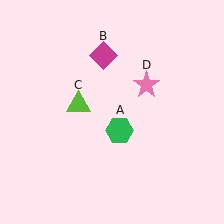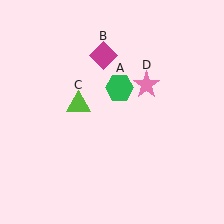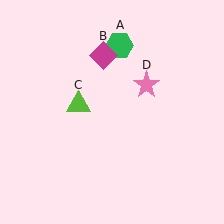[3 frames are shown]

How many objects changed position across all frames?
1 object changed position: green hexagon (object A).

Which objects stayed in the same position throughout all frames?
Magenta diamond (object B) and lime triangle (object C) and pink star (object D) remained stationary.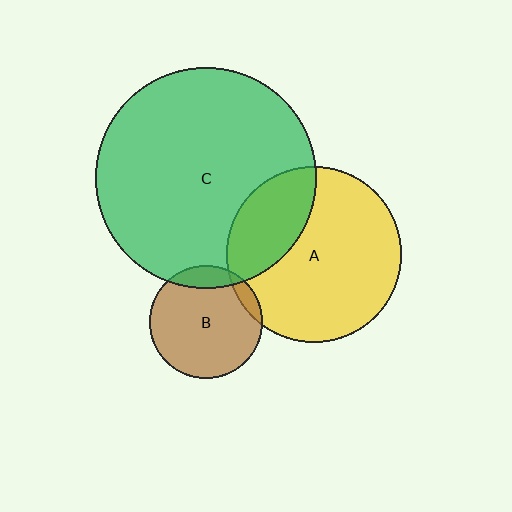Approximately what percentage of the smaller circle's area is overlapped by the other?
Approximately 30%.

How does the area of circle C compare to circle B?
Approximately 3.8 times.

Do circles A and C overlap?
Yes.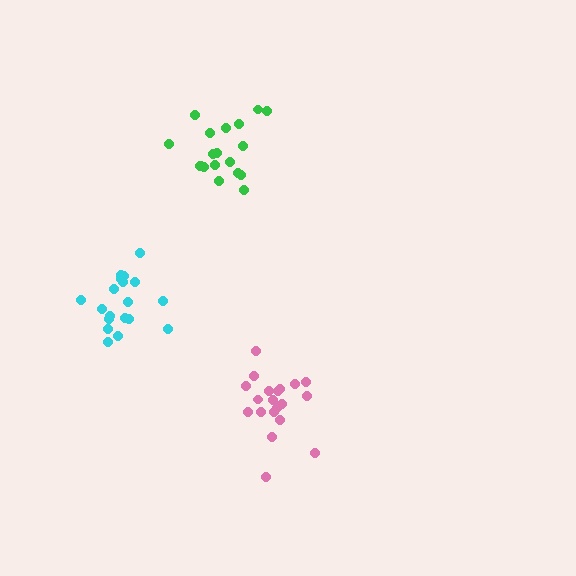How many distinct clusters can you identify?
There are 3 distinct clusters.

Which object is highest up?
The green cluster is topmost.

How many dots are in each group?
Group 1: 19 dots, Group 2: 19 dots, Group 3: 20 dots (58 total).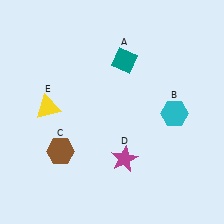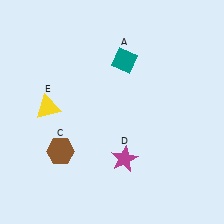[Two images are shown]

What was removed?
The cyan hexagon (B) was removed in Image 2.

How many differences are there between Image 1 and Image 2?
There is 1 difference between the two images.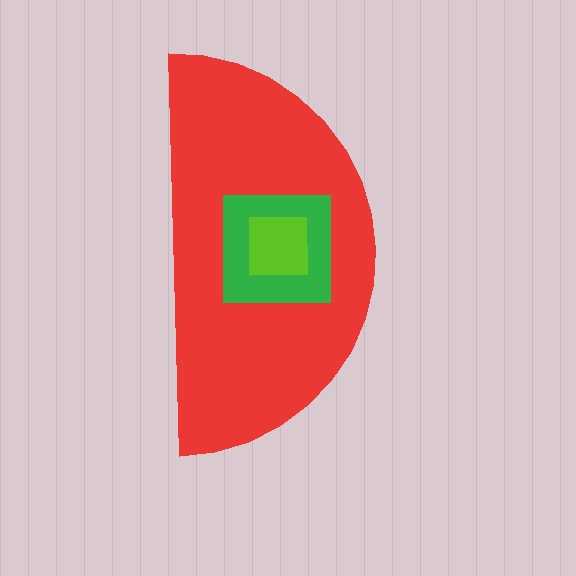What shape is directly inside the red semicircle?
The green square.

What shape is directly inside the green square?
The lime square.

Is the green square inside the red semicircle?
Yes.